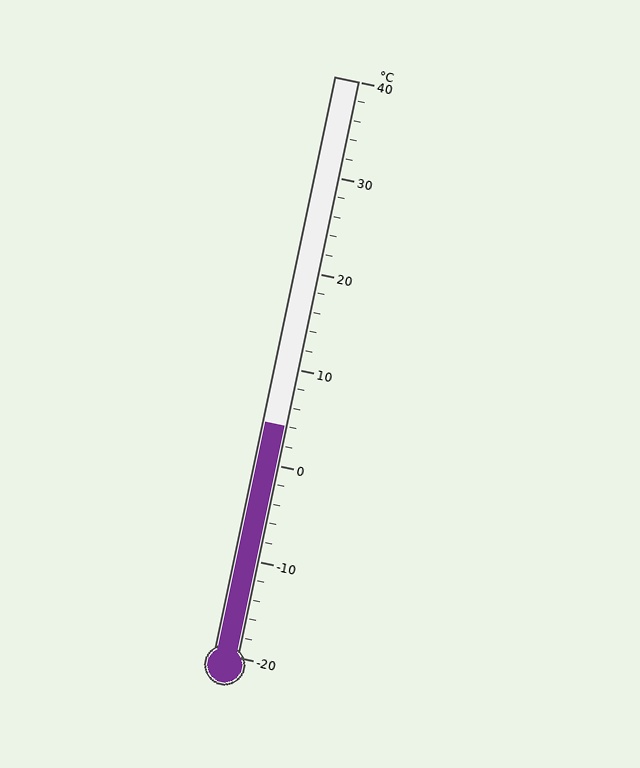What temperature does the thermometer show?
The thermometer shows approximately 4°C.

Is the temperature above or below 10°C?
The temperature is below 10°C.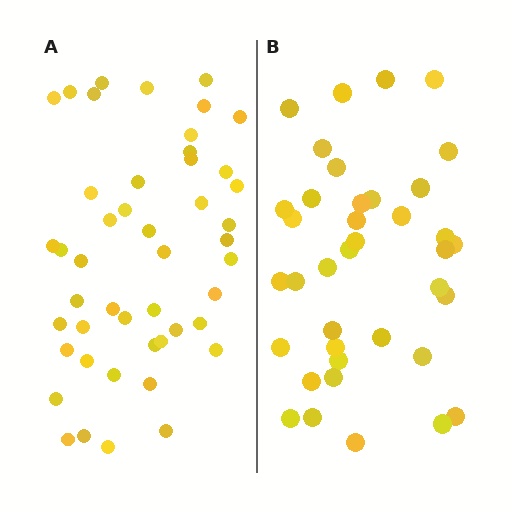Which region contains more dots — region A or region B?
Region A (the left region) has more dots.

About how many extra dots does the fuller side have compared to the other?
Region A has roughly 8 or so more dots than region B.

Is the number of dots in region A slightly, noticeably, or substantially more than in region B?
Region A has only slightly more — the two regions are fairly close. The ratio is roughly 1.2 to 1.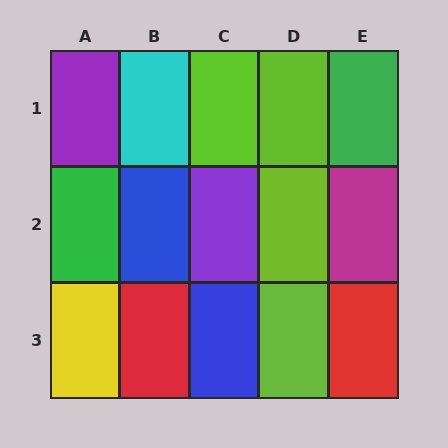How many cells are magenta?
1 cell is magenta.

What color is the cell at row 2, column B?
Blue.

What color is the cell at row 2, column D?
Lime.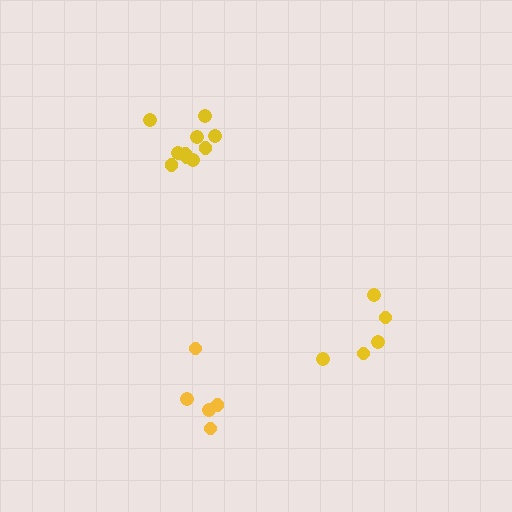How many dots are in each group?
Group 1: 5 dots, Group 2: 10 dots, Group 3: 5 dots (20 total).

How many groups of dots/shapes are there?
There are 3 groups.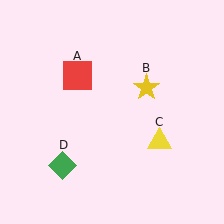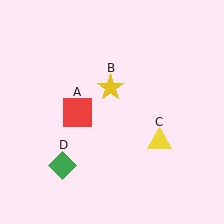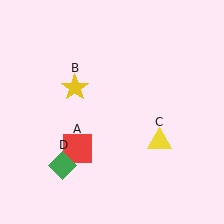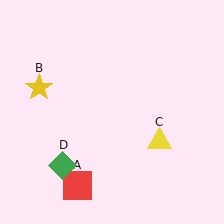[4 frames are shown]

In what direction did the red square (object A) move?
The red square (object A) moved down.